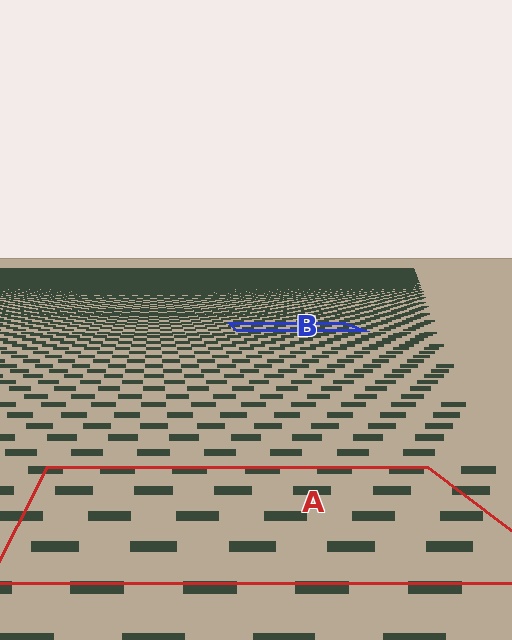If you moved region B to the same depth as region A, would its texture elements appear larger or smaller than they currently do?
They would appear larger. At a closer depth, the same texture elements are projected at a bigger on-screen size.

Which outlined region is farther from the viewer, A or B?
Region B is farther from the viewer — the texture elements inside it appear smaller and more densely packed.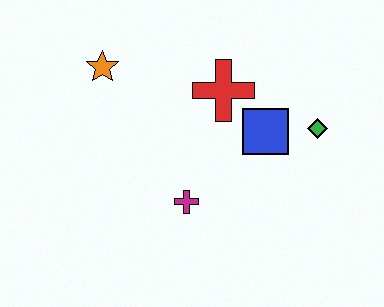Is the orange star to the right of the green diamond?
No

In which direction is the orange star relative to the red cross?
The orange star is to the left of the red cross.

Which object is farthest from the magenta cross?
The orange star is farthest from the magenta cross.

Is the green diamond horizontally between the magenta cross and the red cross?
No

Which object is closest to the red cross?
The blue square is closest to the red cross.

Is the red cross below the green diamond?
No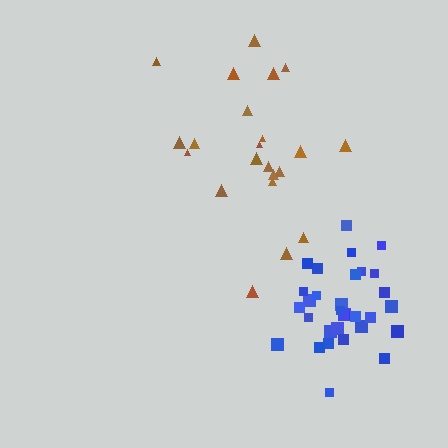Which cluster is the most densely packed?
Blue.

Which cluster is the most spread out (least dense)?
Brown.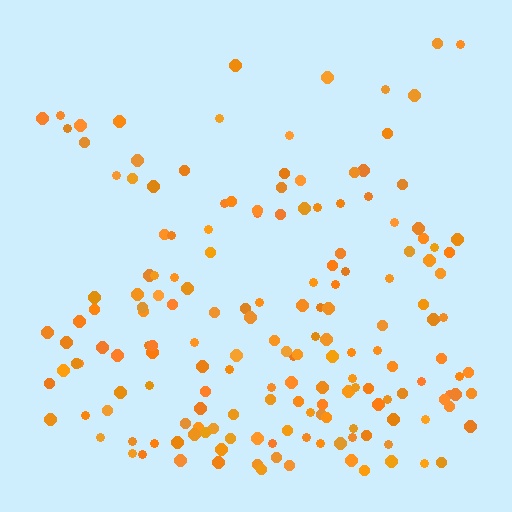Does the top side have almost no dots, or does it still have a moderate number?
Still a moderate number, just noticeably fewer than the bottom.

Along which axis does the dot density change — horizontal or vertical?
Vertical.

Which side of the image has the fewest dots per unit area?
The top.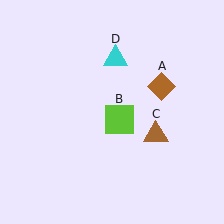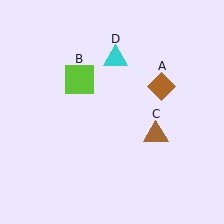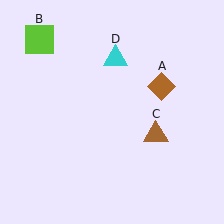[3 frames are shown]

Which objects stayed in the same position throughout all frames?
Brown diamond (object A) and brown triangle (object C) and cyan triangle (object D) remained stationary.